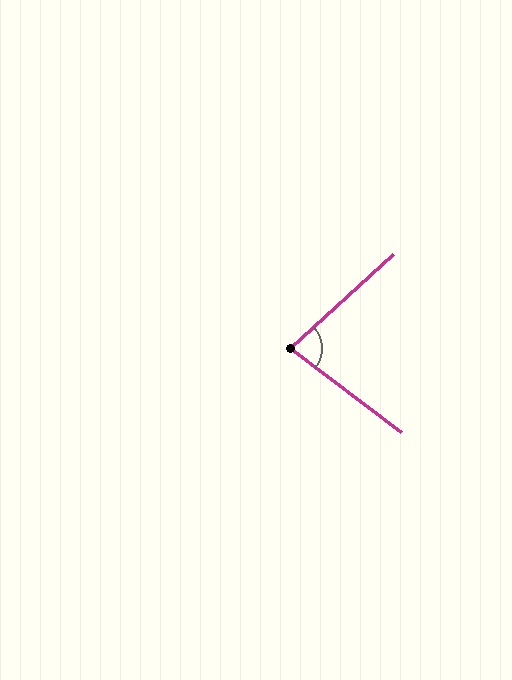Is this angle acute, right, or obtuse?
It is acute.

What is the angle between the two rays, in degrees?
Approximately 80 degrees.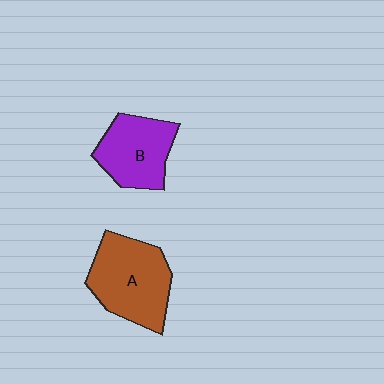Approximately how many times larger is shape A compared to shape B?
Approximately 1.3 times.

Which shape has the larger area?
Shape A (brown).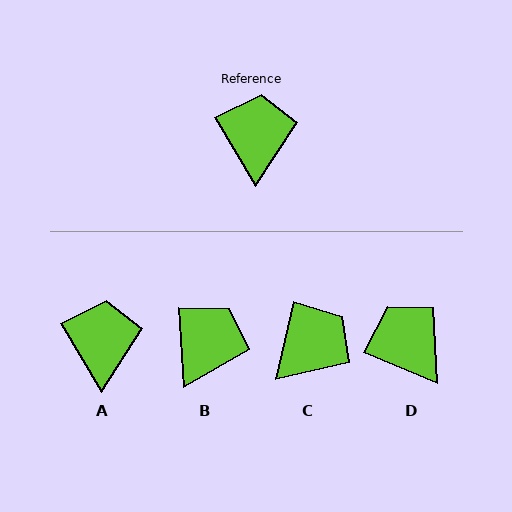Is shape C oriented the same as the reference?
No, it is off by about 43 degrees.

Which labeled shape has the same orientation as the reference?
A.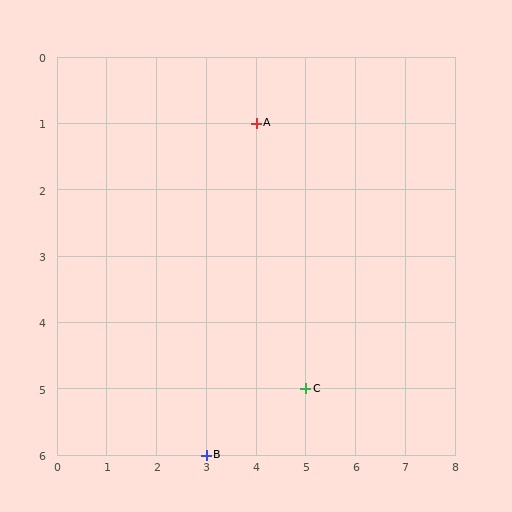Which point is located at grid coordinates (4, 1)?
Point A is at (4, 1).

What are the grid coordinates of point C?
Point C is at grid coordinates (5, 5).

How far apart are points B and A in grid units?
Points B and A are 1 column and 5 rows apart (about 5.1 grid units diagonally).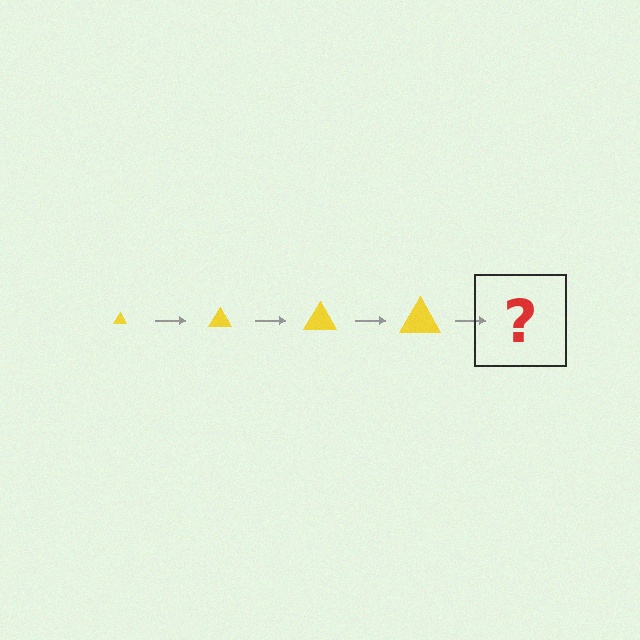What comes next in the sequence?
The next element should be a yellow triangle, larger than the previous one.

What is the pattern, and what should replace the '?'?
The pattern is that the triangle gets progressively larger each step. The '?' should be a yellow triangle, larger than the previous one.